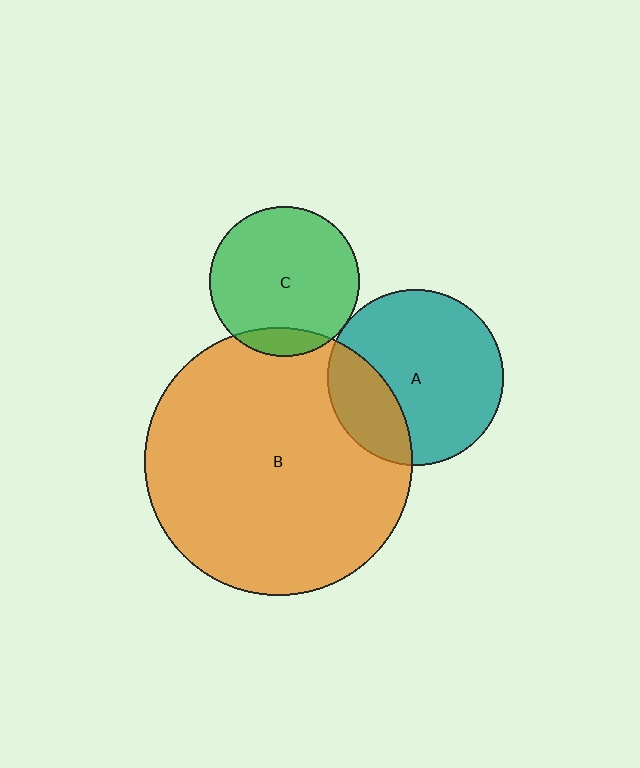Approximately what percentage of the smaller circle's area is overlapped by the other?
Approximately 10%.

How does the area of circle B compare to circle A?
Approximately 2.3 times.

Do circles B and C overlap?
Yes.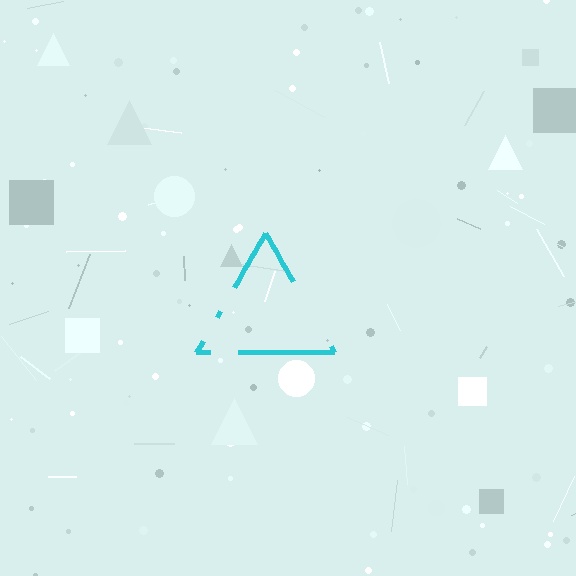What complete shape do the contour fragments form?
The contour fragments form a triangle.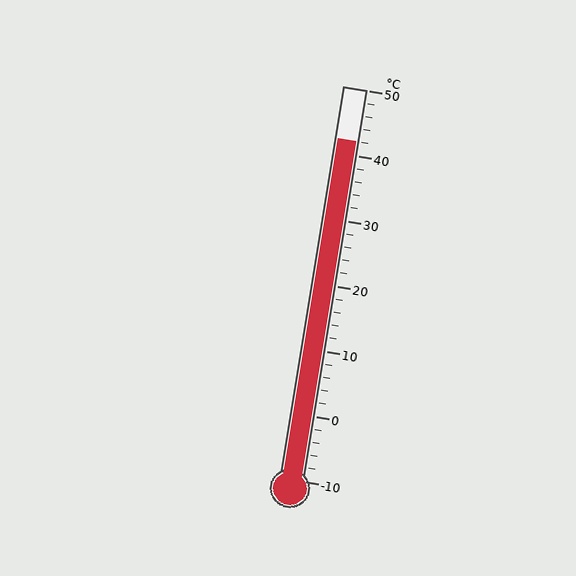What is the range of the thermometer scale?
The thermometer scale ranges from -10°C to 50°C.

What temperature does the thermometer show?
The thermometer shows approximately 42°C.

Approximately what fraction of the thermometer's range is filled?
The thermometer is filled to approximately 85% of its range.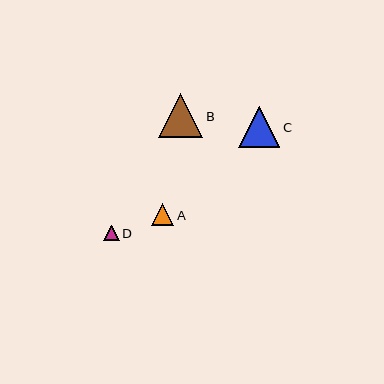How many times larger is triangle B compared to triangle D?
Triangle B is approximately 2.9 times the size of triangle D.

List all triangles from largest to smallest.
From largest to smallest: B, C, A, D.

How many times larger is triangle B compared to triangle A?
Triangle B is approximately 2.0 times the size of triangle A.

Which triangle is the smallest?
Triangle D is the smallest with a size of approximately 15 pixels.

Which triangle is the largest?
Triangle B is the largest with a size of approximately 44 pixels.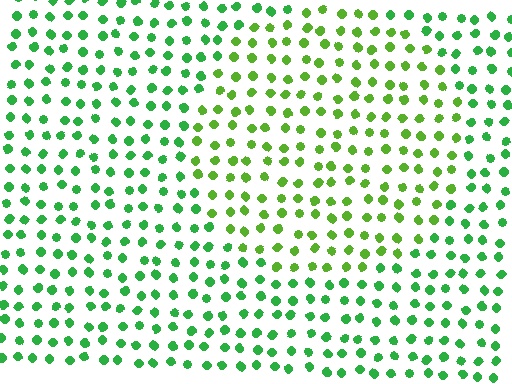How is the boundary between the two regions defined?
The boundary is defined purely by a slight shift in hue (about 31 degrees). Spacing, size, and orientation are identical on both sides.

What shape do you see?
I see a circle.